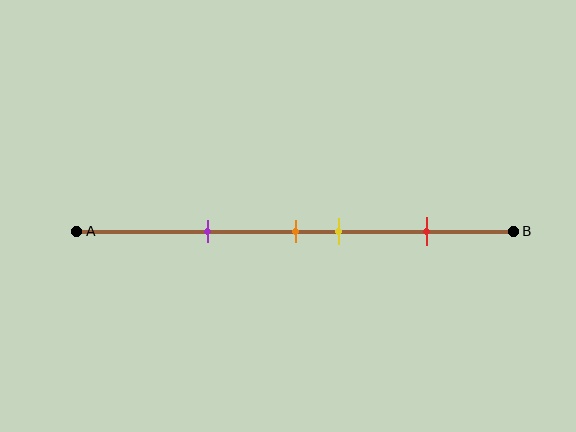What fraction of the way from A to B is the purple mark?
The purple mark is approximately 30% (0.3) of the way from A to B.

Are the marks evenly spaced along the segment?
No, the marks are not evenly spaced.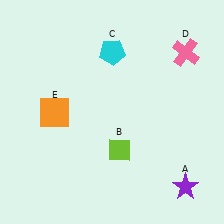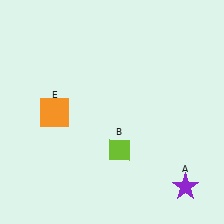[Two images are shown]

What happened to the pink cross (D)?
The pink cross (D) was removed in Image 2. It was in the top-right area of Image 1.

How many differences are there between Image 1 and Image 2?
There are 2 differences between the two images.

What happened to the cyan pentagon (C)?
The cyan pentagon (C) was removed in Image 2. It was in the top-right area of Image 1.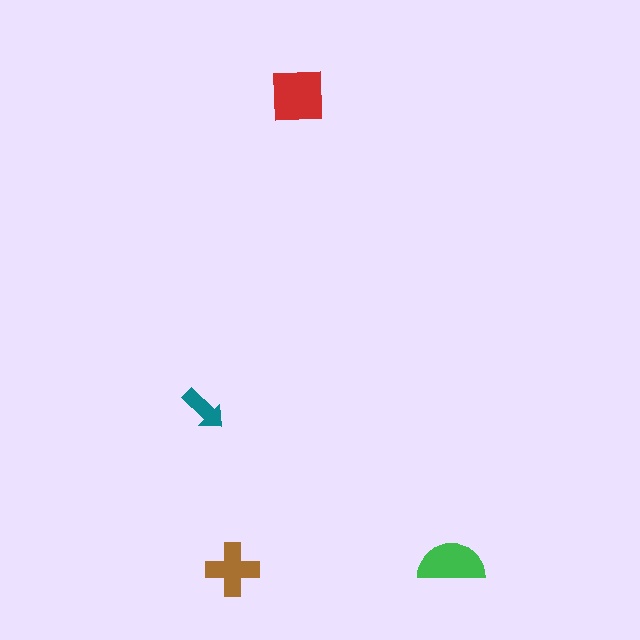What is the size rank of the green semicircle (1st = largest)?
2nd.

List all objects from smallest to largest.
The teal arrow, the brown cross, the green semicircle, the red square.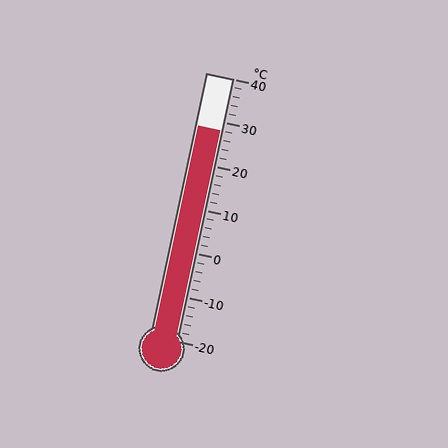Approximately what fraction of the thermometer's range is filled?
The thermometer is filled to approximately 80% of its range.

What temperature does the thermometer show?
The thermometer shows approximately 28°C.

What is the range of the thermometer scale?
The thermometer scale ranges from -20°C to 40°C.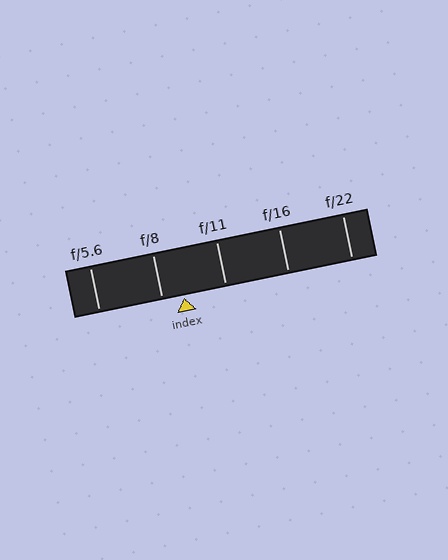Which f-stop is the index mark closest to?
The index mark is closest to f/8.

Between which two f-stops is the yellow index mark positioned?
The index mark is between f/8 and f/11.